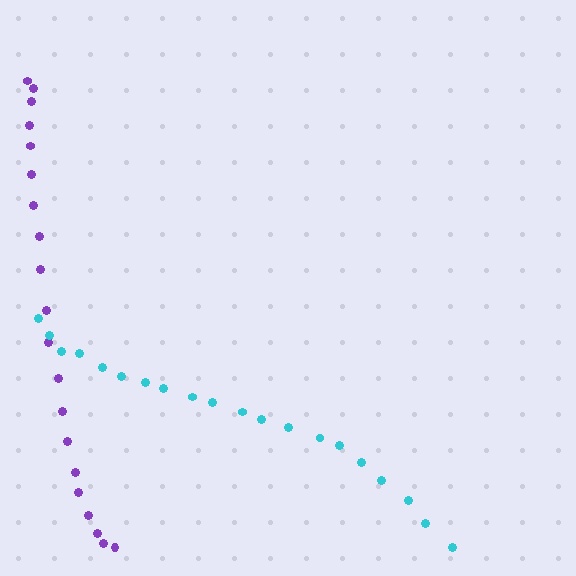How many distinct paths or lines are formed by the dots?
There are 2 distinct paths.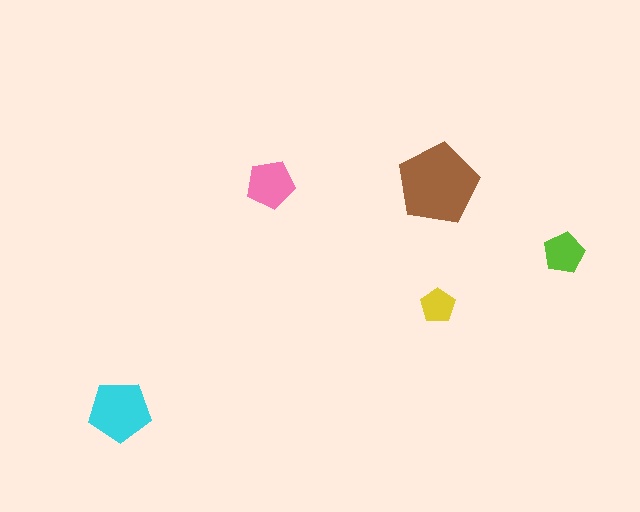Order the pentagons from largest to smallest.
the brown one, the cyan one, the pink one, the lime one, the yellow one.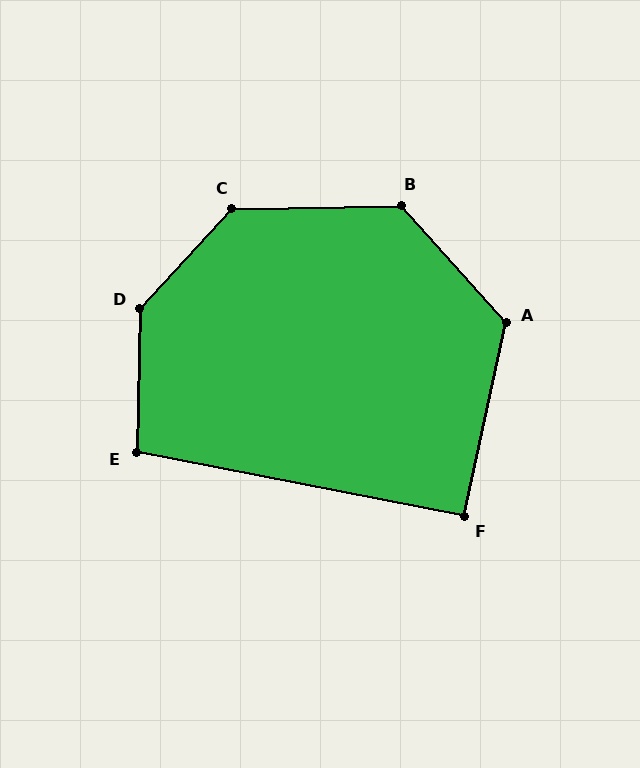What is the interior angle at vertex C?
Approximately 134 degrees (obtuse).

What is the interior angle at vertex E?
Approximately 100 degrees (obtuse).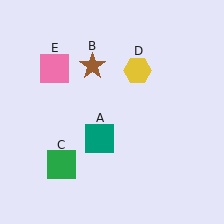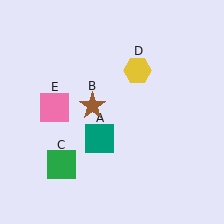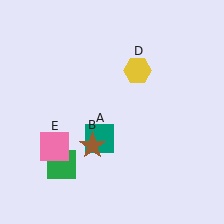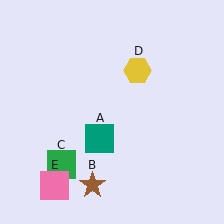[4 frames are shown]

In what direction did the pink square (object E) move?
The pink square (object E) moved down.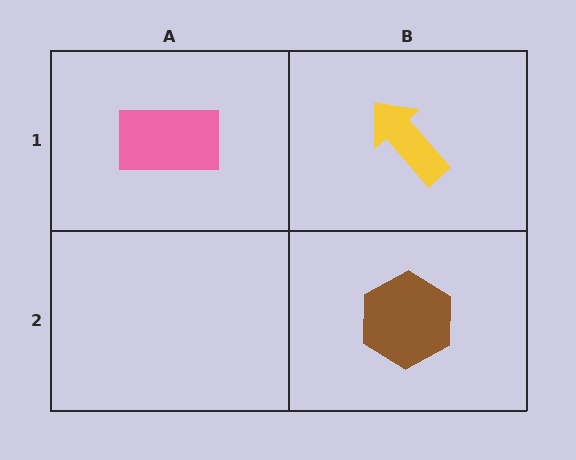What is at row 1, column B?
A yellow arrow.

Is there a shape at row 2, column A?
No, that cell is empty.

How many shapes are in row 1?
2 shapes.